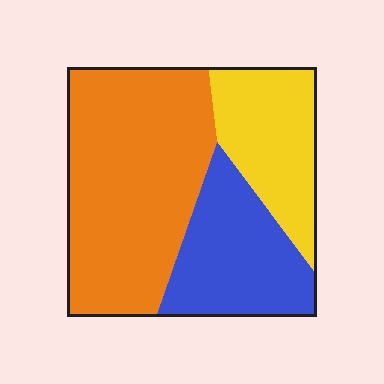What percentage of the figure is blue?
Blue covers around 25% of the figure.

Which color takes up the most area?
Orange, at roughly 50%.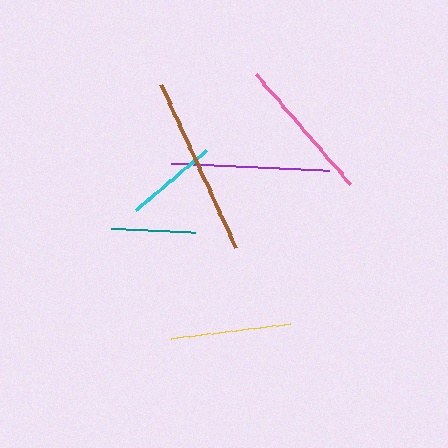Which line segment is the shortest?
The teal line is the shortest at approximately 84 pixels.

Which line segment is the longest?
The brown line is the longest at approximately 179 pixels.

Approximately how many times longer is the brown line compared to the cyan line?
The brown line is approximately 1.9 times the length of the cyan line.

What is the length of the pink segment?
The pink segment is approximately 144 pixels long.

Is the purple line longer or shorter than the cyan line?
The purple line is longer than the cyan line.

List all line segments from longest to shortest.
From longest to shortest: brown, purple, pink, yellow, cyan, teal.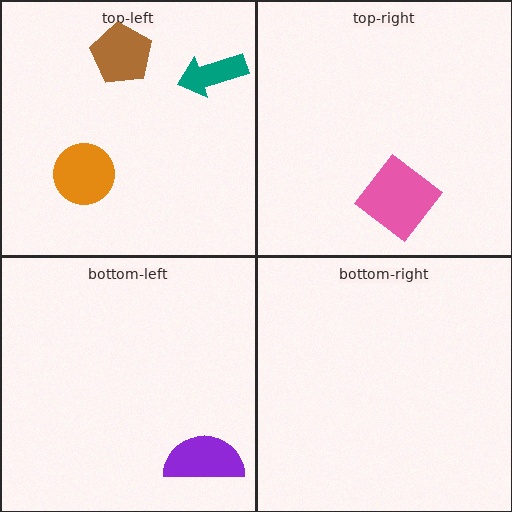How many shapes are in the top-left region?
3.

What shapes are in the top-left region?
The brown pentagon, the orange circle, the teal arrow.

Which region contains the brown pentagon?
The top-left region.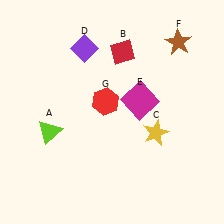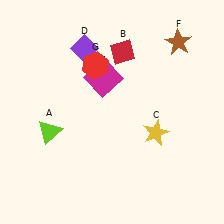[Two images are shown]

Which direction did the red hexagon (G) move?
The red hexagon (G) moved up.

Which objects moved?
The objects that moved are: the magenta square (E), the red hexagon (G).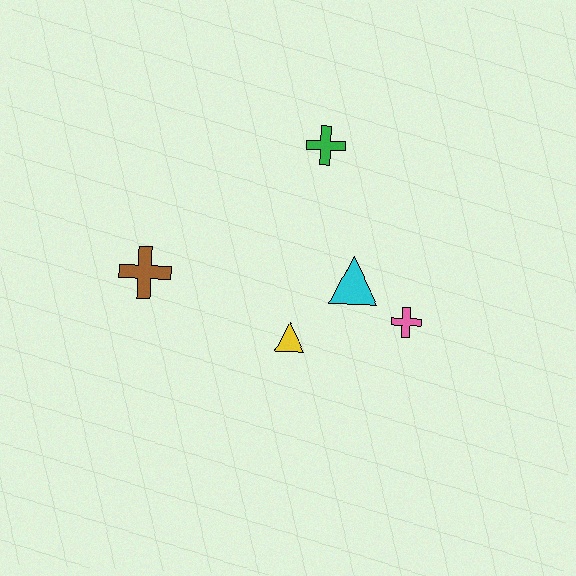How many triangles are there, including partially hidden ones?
There are 2 triangles.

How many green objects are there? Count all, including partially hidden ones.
There is 1 green object.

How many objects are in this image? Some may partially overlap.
There are 5 objects.